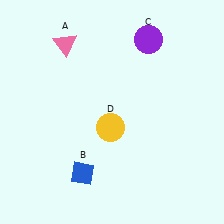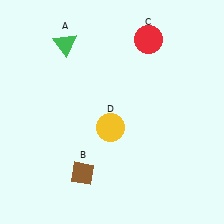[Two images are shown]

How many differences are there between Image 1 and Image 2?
There are 3 differences between the two images.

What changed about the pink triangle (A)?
In Image 1, A is pink. In Image 2, it changed to green.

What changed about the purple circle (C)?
In Image 1, C is purple. In Image 2, it changed to red.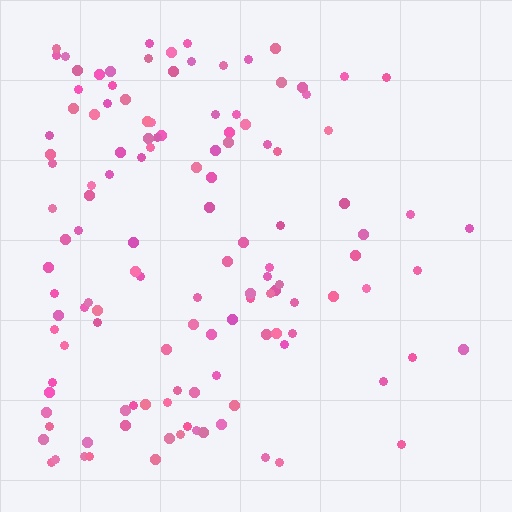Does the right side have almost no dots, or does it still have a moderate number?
Still a moderate number, just noticeably fewer than the left.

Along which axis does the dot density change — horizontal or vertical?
Horizontal.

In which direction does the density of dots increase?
From right to left, with the left side densest.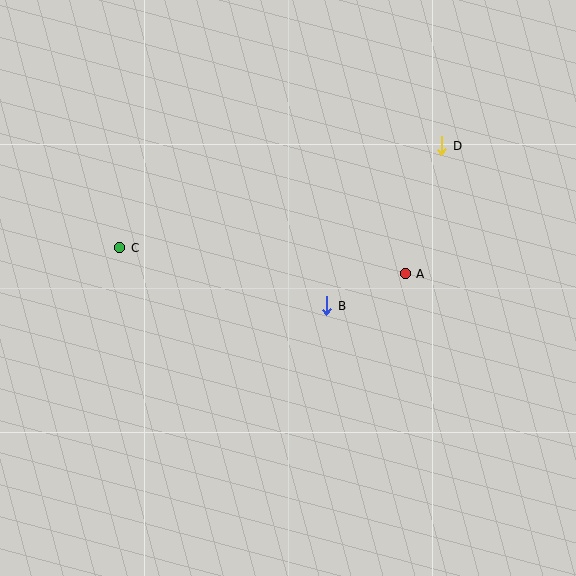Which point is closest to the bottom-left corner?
Point C is closest to the bottom-left corner.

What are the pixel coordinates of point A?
Point A is at (405, 274).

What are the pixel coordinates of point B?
Point B is at (327, 306).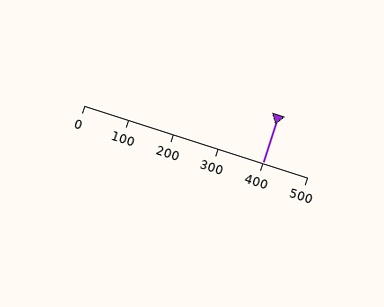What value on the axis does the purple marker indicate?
The marker indicates approximately 400.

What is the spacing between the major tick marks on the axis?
The major ticks are spaced 100 apart.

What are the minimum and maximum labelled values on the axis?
The axis runs from 0 to 500.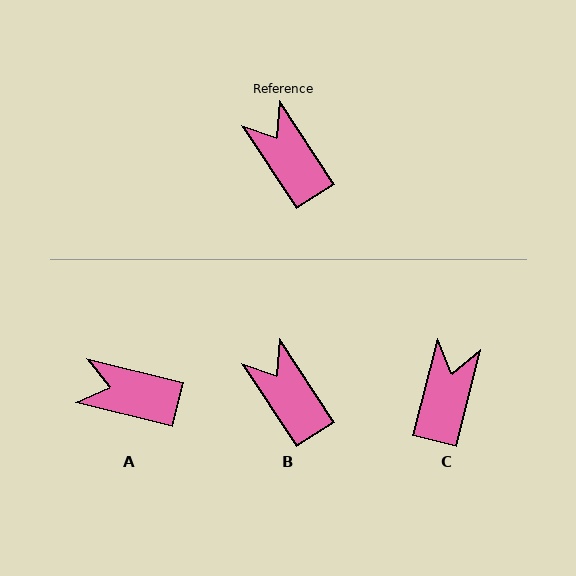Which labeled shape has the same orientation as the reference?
B.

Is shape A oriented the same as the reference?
No, it is off by about 43 degrees.